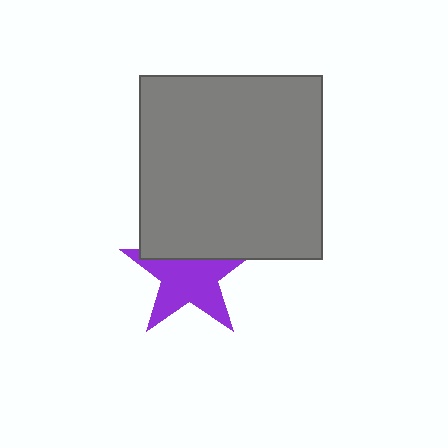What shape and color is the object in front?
The object in front is a gray square.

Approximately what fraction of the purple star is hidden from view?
Roughly 32% of the purple star is hidden behind the gray square.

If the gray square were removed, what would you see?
You would see the complete purple star.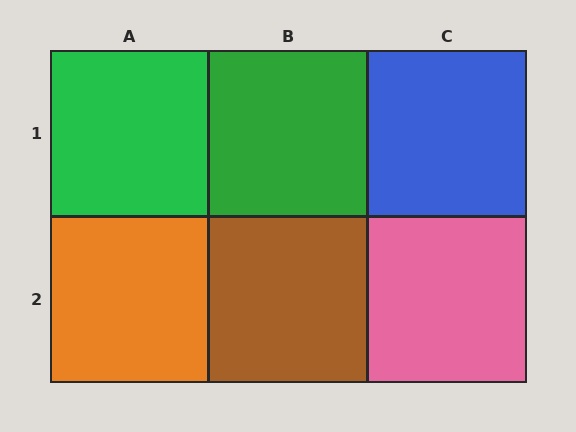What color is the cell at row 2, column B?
Brown.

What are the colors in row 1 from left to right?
Green, green, blue.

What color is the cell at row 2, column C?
Pink.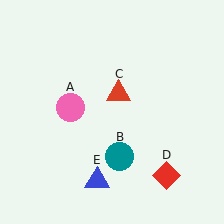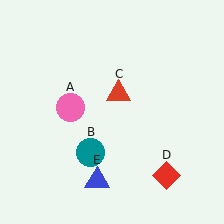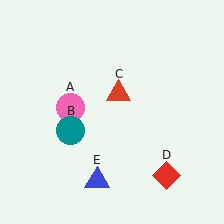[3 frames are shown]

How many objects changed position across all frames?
1 object changed position: teal circle (object B).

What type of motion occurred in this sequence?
The teal circle (object B) rotated clockwise around the center of the scene.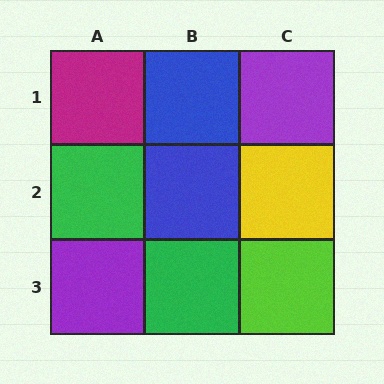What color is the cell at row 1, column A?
Magenta.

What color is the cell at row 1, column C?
Purple.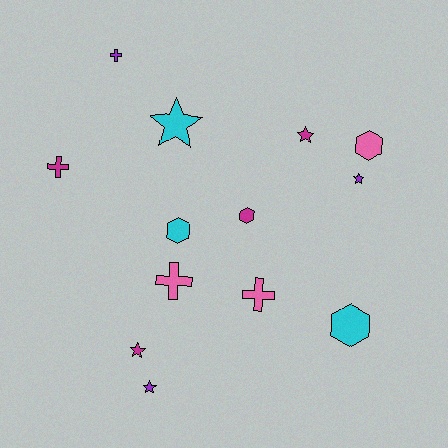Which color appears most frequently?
Magenta, with 4 objects.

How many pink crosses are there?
There are 2 pink crosses.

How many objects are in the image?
There are 13 objects.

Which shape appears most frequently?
Star, with 5 objects.